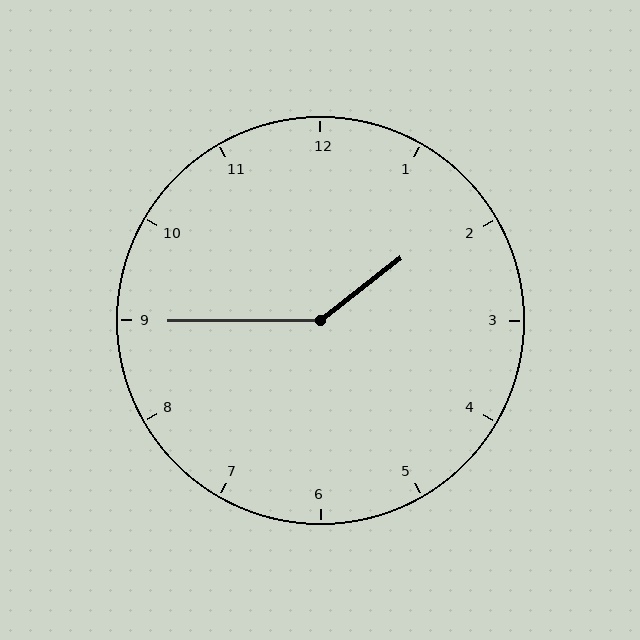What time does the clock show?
1:45.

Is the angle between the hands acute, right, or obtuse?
It is obtuse.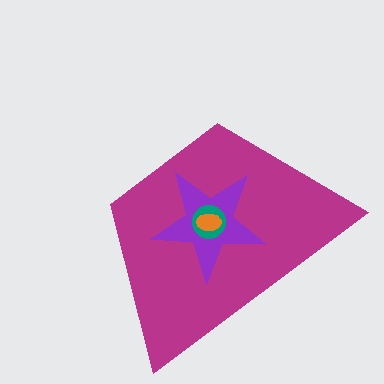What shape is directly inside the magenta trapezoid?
The purple star.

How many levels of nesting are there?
4.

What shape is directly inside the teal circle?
The orange ellipse.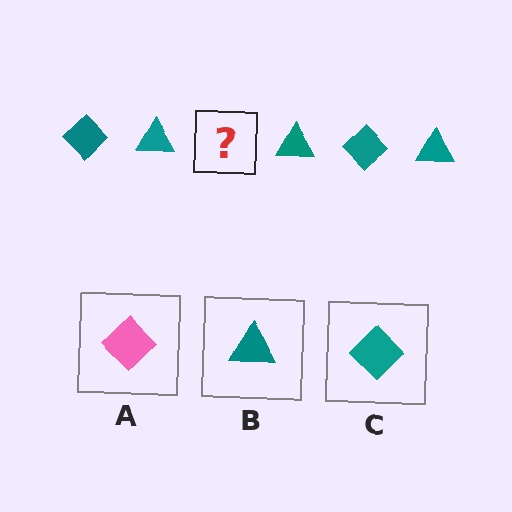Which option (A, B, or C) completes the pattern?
C.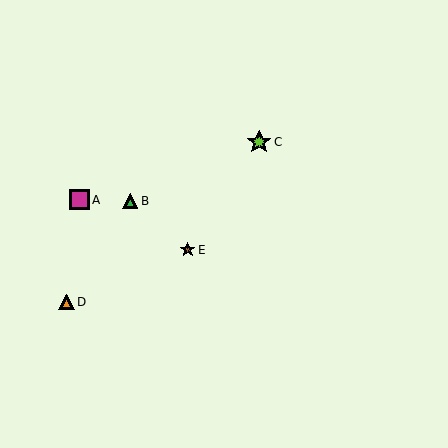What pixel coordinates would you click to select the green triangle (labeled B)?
Click at (130, 201) to select the green triangle B.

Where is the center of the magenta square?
The center of the magenta square is at (79, 200).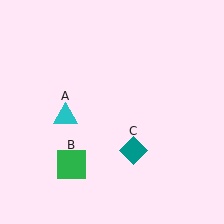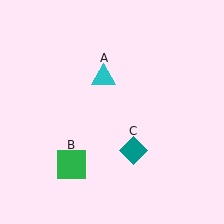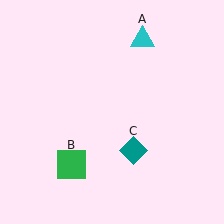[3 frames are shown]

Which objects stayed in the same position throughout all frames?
Green square (object B) and teal diamond (object C) remained stationary.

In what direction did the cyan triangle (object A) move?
The cyan triangle (object A) moved up and to the right.